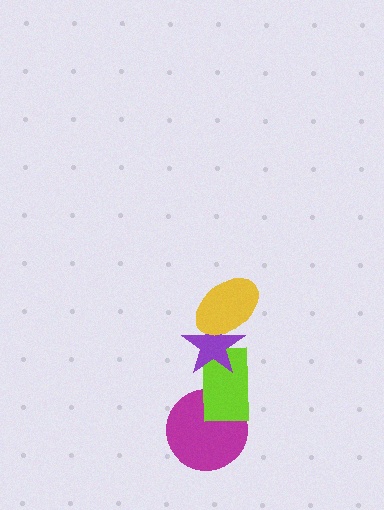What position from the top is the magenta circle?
The magenta circle is 4th from the top.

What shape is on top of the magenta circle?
The lime rectangle is on top of the magenta circle.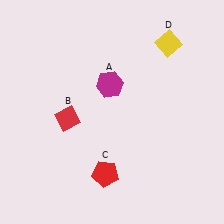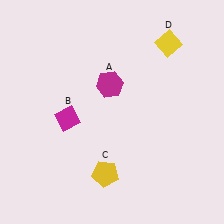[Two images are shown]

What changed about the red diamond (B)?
In Image 1, B is red. In Image 2, it changed to magenta.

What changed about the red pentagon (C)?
In Image 1, C is red. In Image 2, it changed to yellow.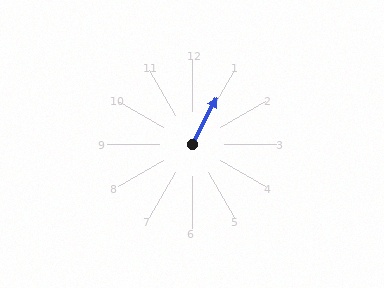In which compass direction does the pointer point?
Northeast.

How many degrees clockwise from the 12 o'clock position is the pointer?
Approximately 28 degrees.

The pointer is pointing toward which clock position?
Roughly 1 o'clock.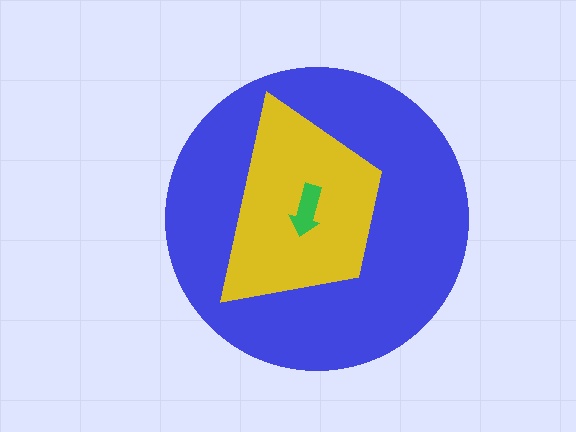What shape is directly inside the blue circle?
The yellow trapezoid.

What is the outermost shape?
The blue circle.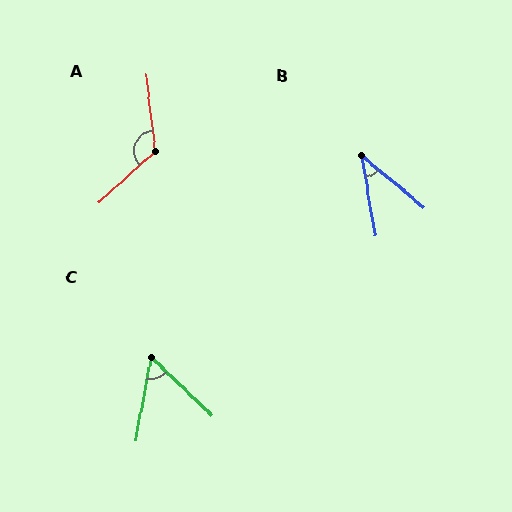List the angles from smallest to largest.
B (40°), C (56°), A (126°).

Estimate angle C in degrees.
Approximately 56 degrees.